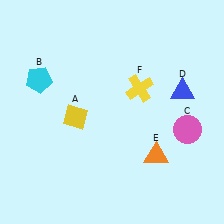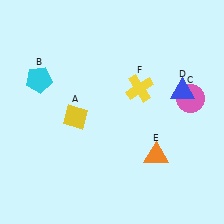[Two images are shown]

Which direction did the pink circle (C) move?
The pink circle (C) moved up.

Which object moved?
The pink circle (C) moved up.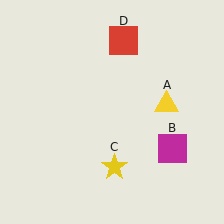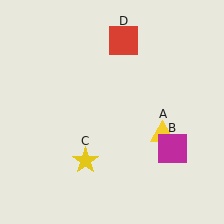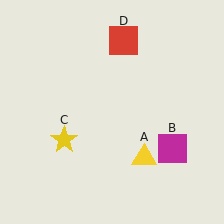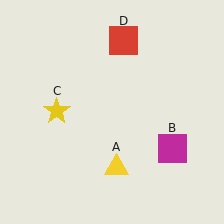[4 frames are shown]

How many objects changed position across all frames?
2 objects changed position: yellow triangle (object A), yellow star (object C).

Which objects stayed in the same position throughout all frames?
Magenta square (object B) and red square (object D) remained stationary.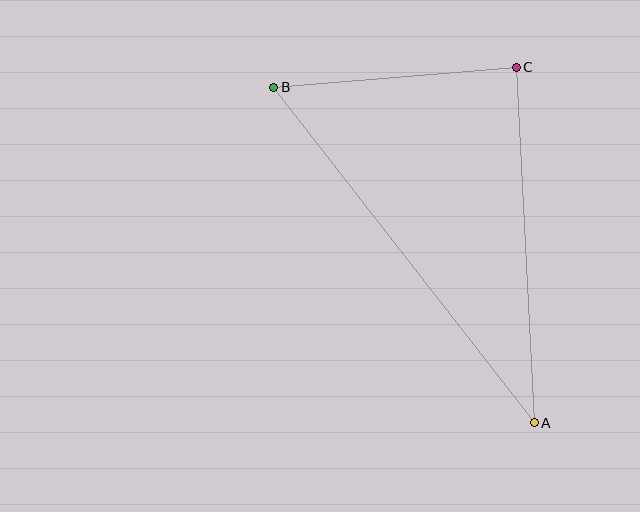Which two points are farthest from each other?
Points A and B are farthest from each other.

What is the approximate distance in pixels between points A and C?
The distance between A and C is approximately 356 pixels.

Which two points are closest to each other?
Points B and C are closest to each other.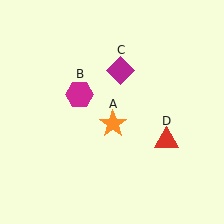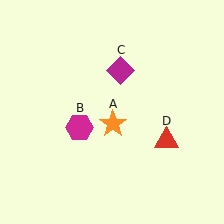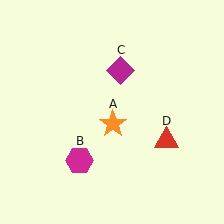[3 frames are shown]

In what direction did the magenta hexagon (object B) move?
The magenta hexagon (object B) moved down.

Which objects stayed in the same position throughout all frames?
Orange star (object A) and magenta diamond (object C) and red triangle (object D) remained stationary.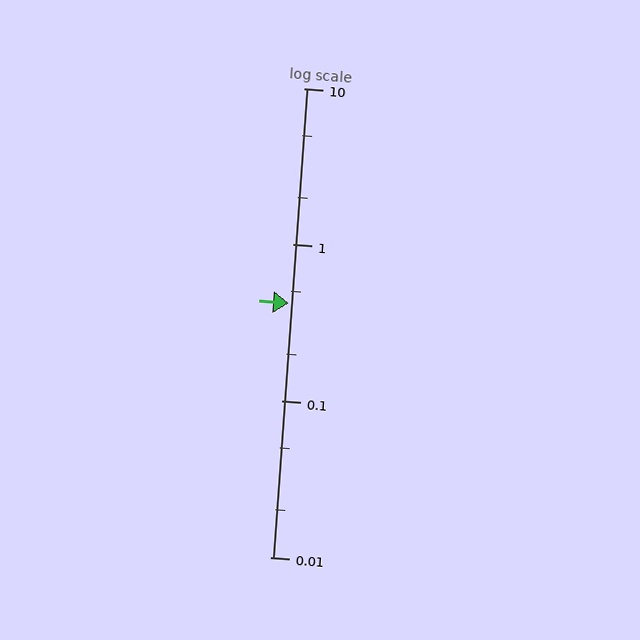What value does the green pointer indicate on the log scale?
The pointer indicates approximately 0.42.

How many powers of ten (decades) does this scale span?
The scale spans 3 decades, from 0.01 to 10.